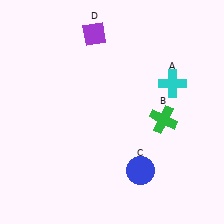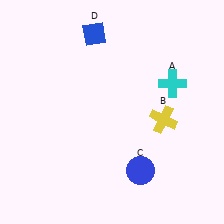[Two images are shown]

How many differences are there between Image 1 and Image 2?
There are 2 differences between the two images.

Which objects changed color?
B changed from green to yellow. D changed from purple to blue.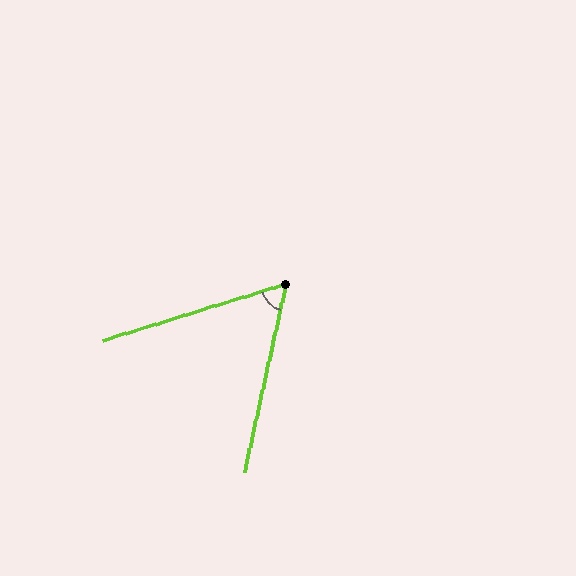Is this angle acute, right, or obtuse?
It is acute.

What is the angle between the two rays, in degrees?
Approximately 61 degrees.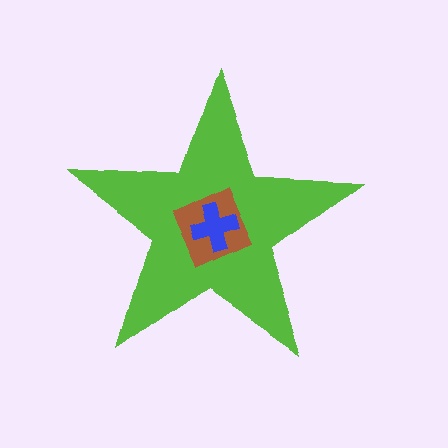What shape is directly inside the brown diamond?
The blue cross.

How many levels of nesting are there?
3.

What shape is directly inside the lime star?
The brown diamond.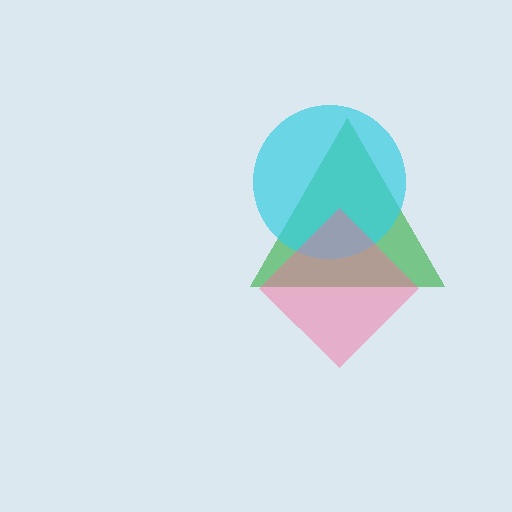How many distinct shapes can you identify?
There are 3 distinct shapes: a green triangle, a cyan circle, a pink diamond.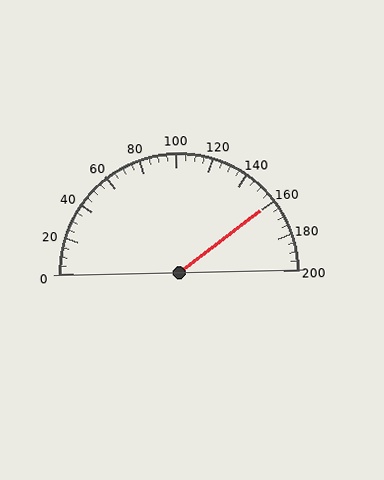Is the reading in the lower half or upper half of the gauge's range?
The reading is in the upper half of the range (0 to 200).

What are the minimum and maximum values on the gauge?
The gauge ranges from 0 to 200.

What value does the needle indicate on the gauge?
The needle indicates approximately 160.